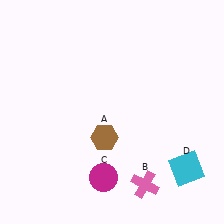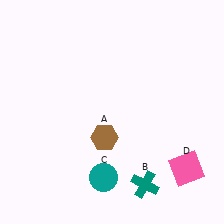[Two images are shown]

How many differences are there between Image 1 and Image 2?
There are 3 differences between the two images.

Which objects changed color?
B changed from pink to teal. C changed from magenta to teal. D changed from cyan to pink.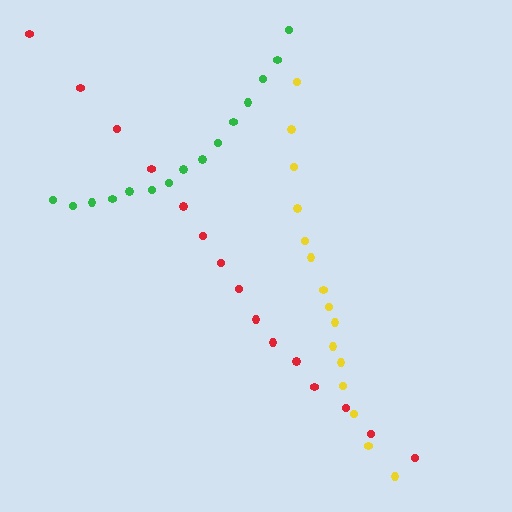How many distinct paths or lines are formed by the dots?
There are 3 distinct paths.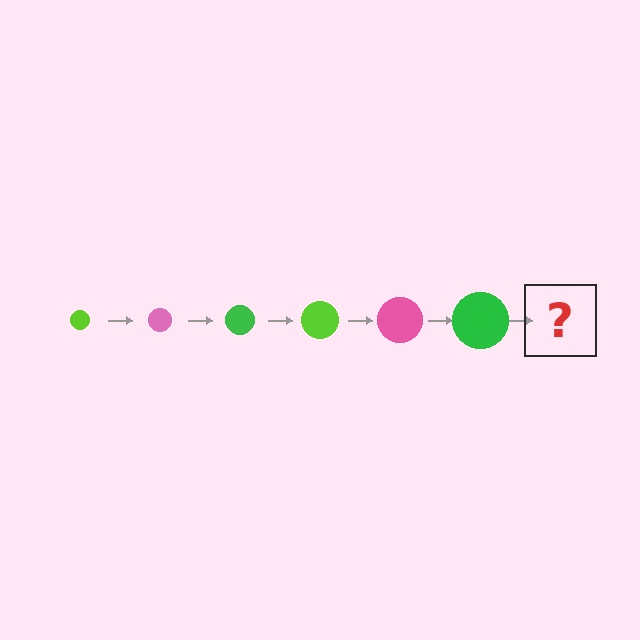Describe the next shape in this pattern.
It should be a lime circle, larger than the previous one.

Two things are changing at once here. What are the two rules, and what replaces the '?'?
The two rules are that the circle grows larger each step and the color cycles through lime, pink, and green. The '?' should be a lime circle, larger than the previous one.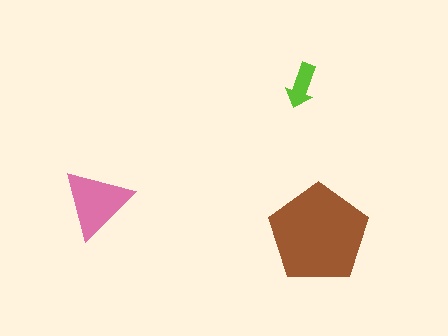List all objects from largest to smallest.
The brown pentagon, the pink triangle, the lime arrow.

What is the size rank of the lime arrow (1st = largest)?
3rd.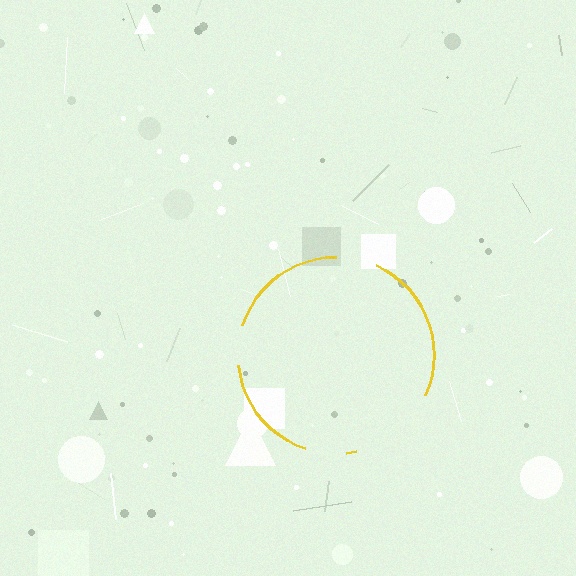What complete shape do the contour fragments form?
The contour fragments form a circle.